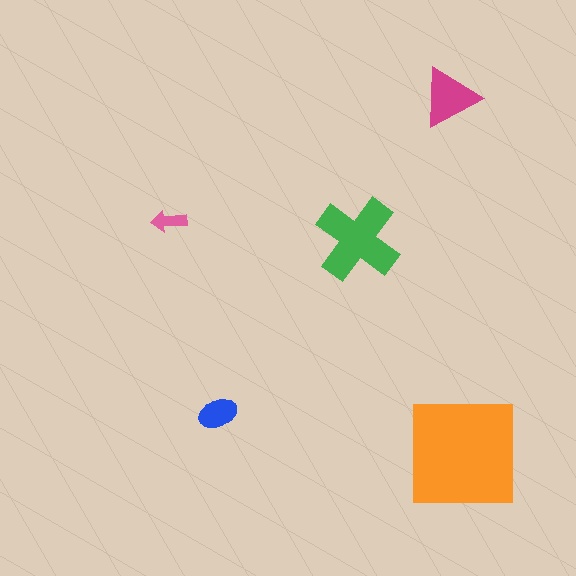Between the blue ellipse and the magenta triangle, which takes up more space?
The magenta triangle.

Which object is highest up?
The magenta triangle is topmost.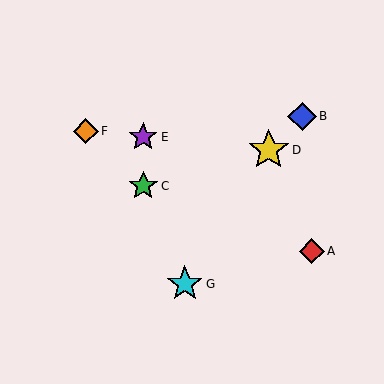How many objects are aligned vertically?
2 objects (C, E) are aligned vertically.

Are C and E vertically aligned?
Yes, both are at x≈143.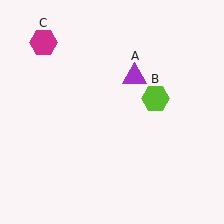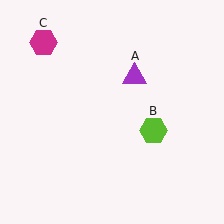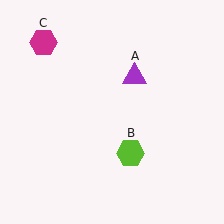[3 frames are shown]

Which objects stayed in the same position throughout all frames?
Purple triangle (object A) and magenta hexagon (object C) remained stationary.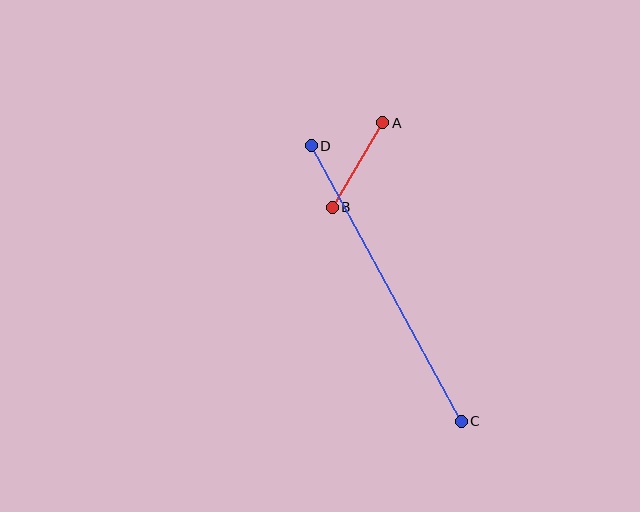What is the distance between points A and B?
The distance is approximately 99 pixels.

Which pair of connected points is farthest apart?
Points C and D are farthest apart.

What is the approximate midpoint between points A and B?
The midpoint is at approximately (358, 165) pixels.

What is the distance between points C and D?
The distance is approximately 314 pixels.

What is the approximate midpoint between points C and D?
The midpoint is at approximately (386, 284) pixels.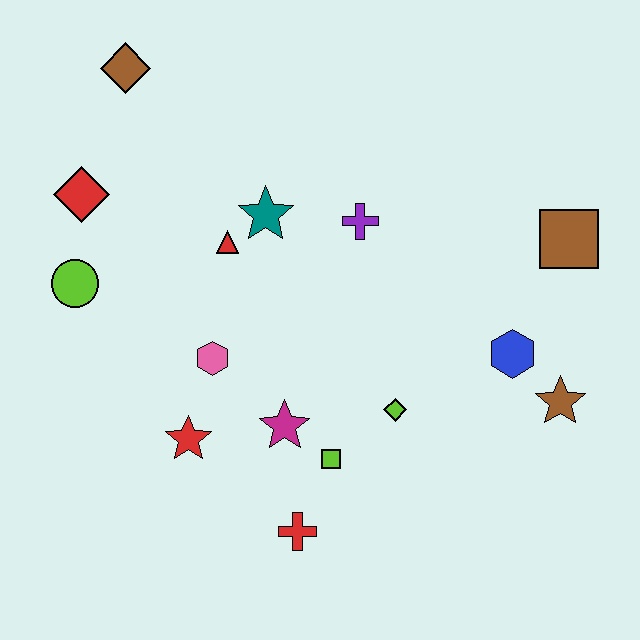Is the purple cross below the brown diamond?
Yes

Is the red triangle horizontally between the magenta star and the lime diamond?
No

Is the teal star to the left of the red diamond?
No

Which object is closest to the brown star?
The blue hexagon is closest to the brown star.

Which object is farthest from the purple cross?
The red cross is farthest from the purple cross.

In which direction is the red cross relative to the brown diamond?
The red cross is below the brown diamond.